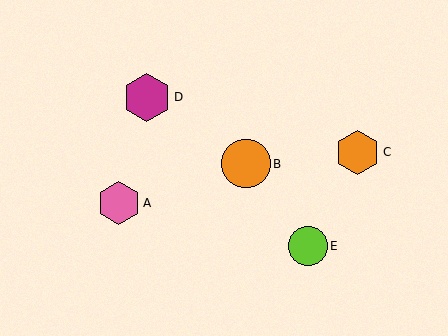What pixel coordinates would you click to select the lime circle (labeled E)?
Click at (308, 246) to select the lime circle E.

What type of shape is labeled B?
Shape B is an orange circle.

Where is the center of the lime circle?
The center of the lime circle is at (308, 246).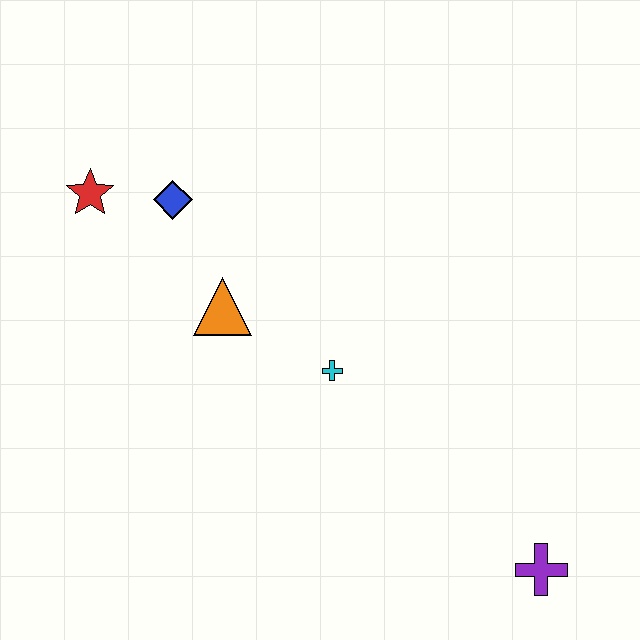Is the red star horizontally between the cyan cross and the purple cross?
No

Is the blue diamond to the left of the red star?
No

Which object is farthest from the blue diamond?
The purple cross is farthest from the blue diamond.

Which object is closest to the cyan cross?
The orange triangle is closest to the cyan cross.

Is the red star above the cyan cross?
Yes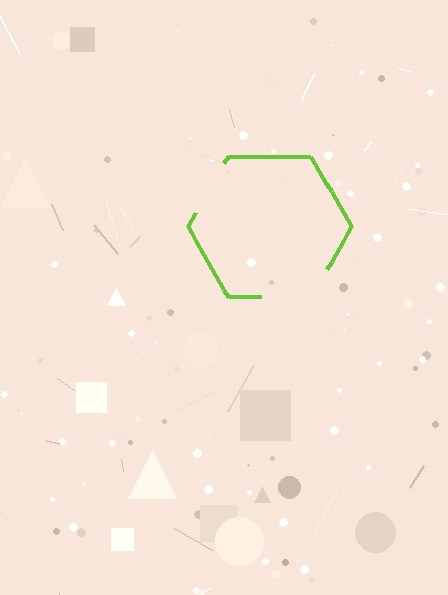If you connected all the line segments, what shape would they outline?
They would outline a hexagon.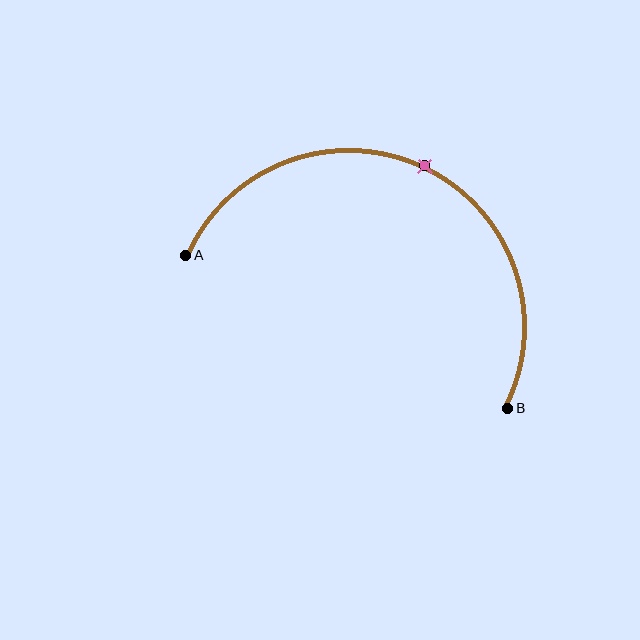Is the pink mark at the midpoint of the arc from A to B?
Yes. The pink mark lies on the arc at equal arc-length from both A and B — it is the arc midpoint.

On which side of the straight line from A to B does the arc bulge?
The arc bulges above the straight line connecting A and B.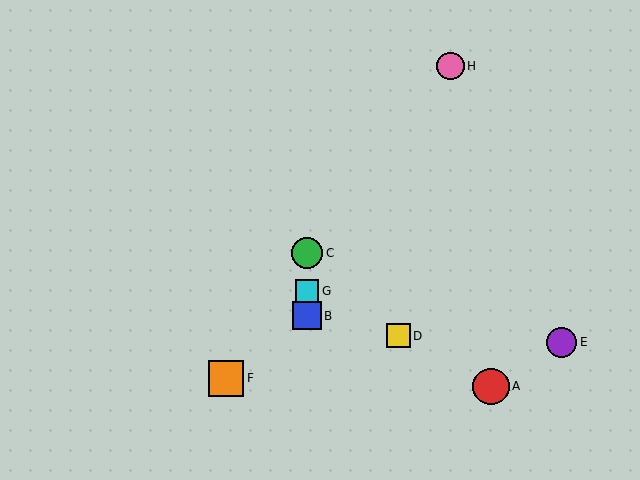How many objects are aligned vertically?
3 objects (B, C, G) are aligned vertically.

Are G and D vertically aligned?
No, G is at x≈307 and D is at x≈399.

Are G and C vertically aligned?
Yes, both are at x≈307.